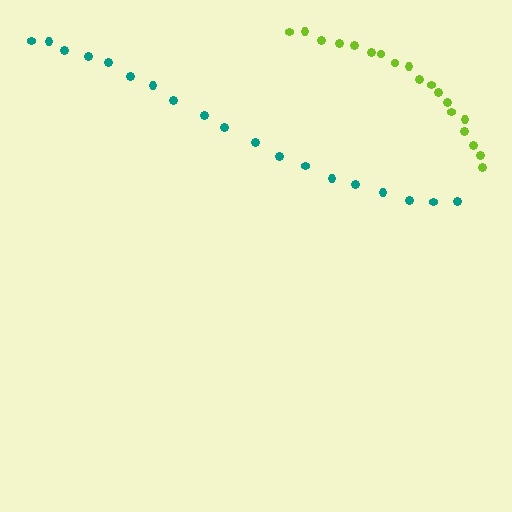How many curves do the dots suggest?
There are 2 distinct paths.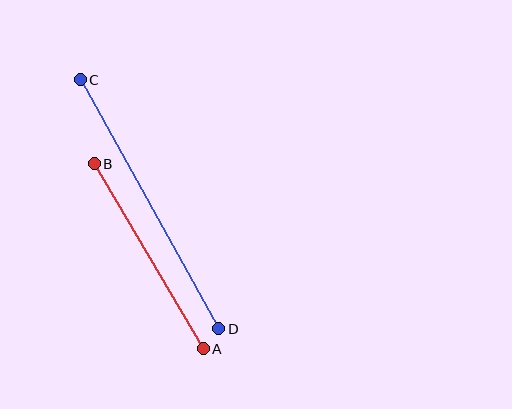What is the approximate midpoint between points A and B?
The midpoint is at approximately (149, 256) pixels.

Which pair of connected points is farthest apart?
Points C and D are farthest apart.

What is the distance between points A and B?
The distance is approximately 214 pixels.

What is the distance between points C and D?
The distance is approximately 285 pixels.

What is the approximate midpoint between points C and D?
The midpoint is at approximately (150, 204) pixels.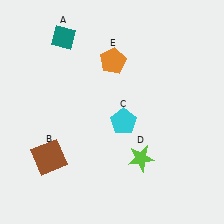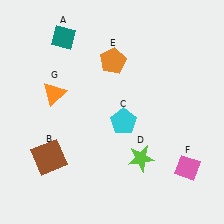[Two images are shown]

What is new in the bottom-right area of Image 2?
A pink diamond (F) was added in the bottom-right area of Image 2.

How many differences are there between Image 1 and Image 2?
There are 2 differences between the two images.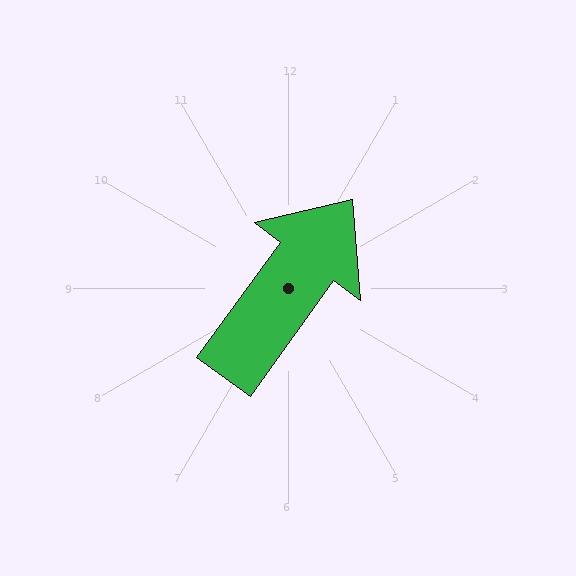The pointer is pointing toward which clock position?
Roughly 1 o'clock.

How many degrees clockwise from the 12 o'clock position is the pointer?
Approximately 36 degrees.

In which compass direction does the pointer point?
Northeast.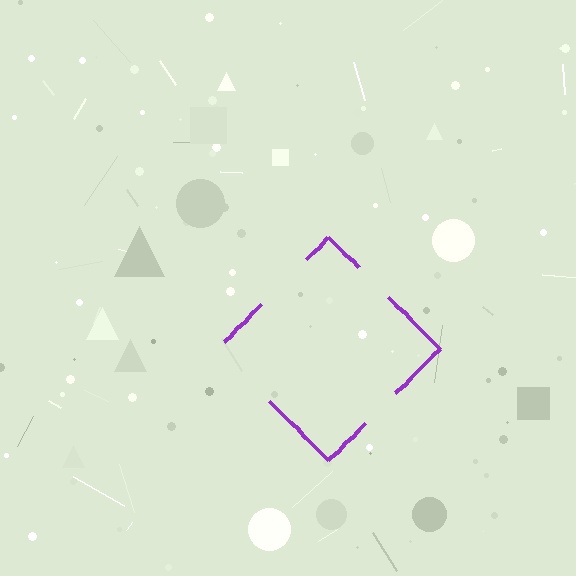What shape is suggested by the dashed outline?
The dashed outline suggests a diamond.